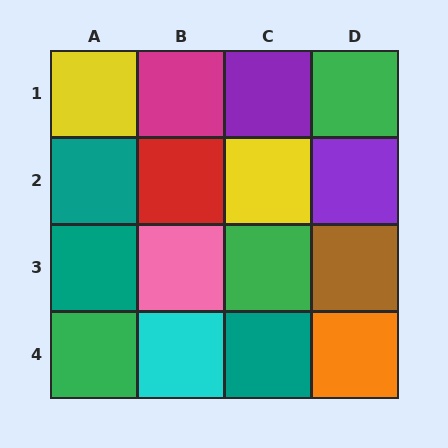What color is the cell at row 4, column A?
Green.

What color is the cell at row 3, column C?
Green.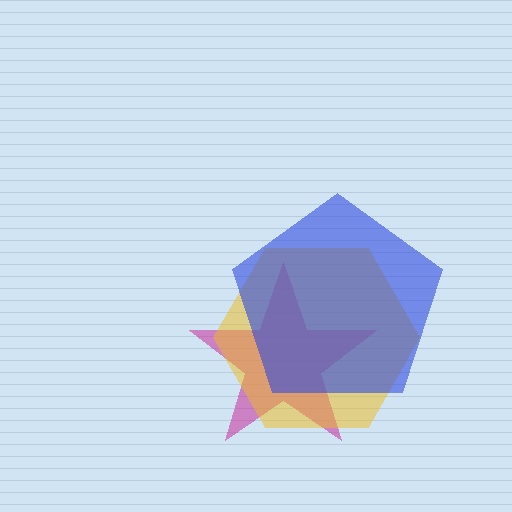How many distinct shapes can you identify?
There are 3 distinct shapes: a magenta star, a yellow hexagon, a blue pentagon.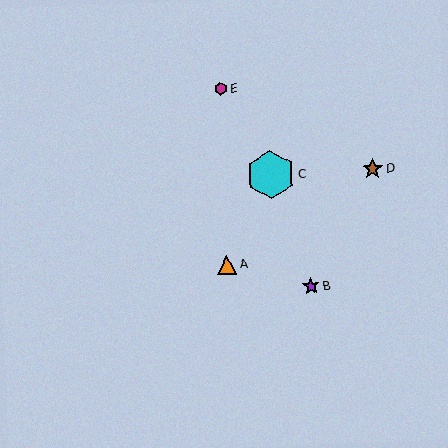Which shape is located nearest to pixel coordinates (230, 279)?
The orange triangle (labeled A) at (227, 265) is nearest to that location.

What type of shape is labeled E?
Shape E is a magenta hexagon.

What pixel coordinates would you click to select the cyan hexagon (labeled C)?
Click at (271, 175) to select the cyan hexagon C.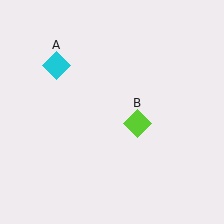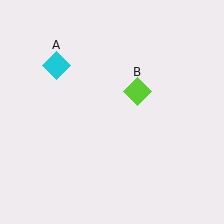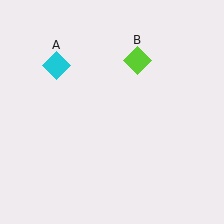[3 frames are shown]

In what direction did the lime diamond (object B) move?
The lime diamond (object B) moved up.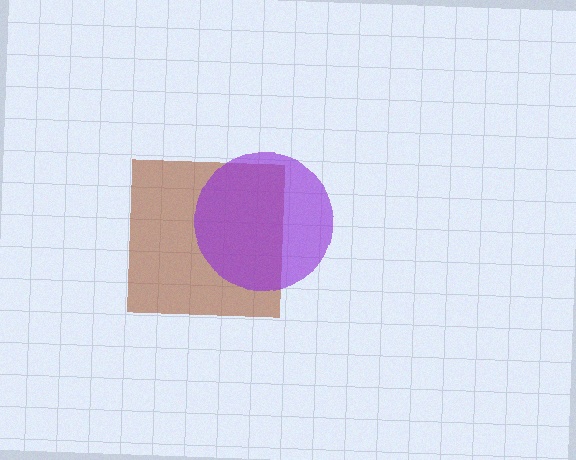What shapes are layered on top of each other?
The layered shapes are: a brown square, a purple circle.